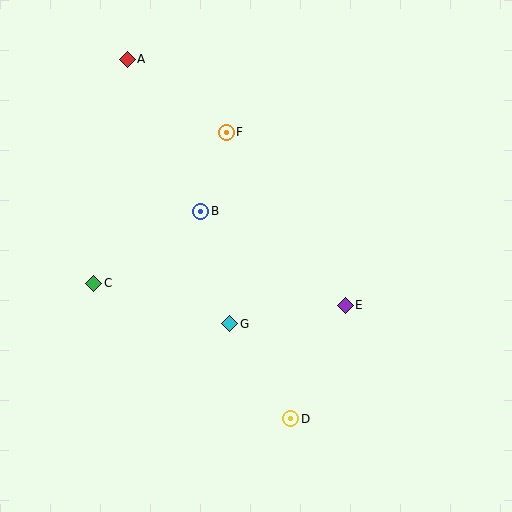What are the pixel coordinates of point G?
Point G is at (230, 324).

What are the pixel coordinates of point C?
Point C is at (94, 283).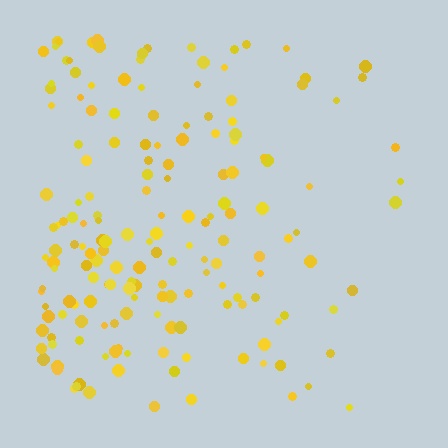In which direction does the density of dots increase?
From right to left, with the left side densest.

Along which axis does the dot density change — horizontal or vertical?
Horizontal.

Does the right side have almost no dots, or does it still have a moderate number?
Still a moderate number, just noticeably fewer than the left.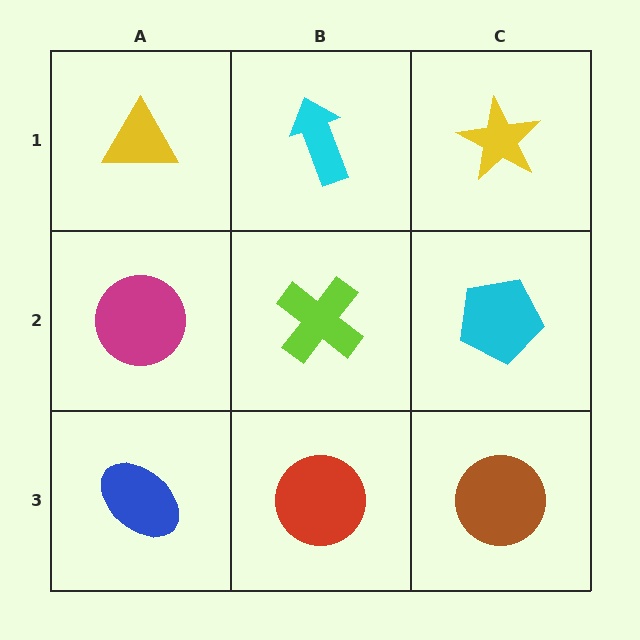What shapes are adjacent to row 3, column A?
A magenta circle (row 2, column A), a red circle (row 3, column B).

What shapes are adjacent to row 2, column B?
A cyan arrow (row 1, column B), a red circle (row 3, column B), a magenta circle (row 2, column A), a cyan pentagon (row 2, column C).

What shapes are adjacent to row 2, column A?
A yellow triangle (row 1, column A), a blue ellipse (row 3, column A), a lime cross (row 2, column B).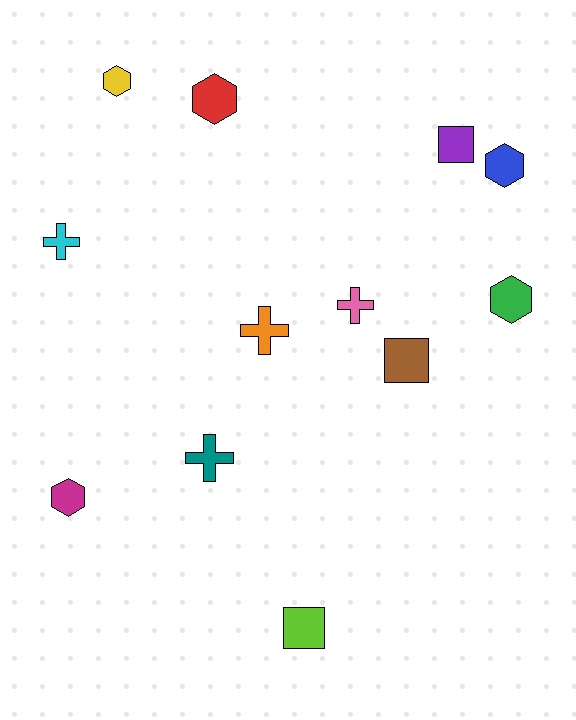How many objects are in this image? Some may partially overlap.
There are 12 objects.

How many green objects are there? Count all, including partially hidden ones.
There is 1 green object.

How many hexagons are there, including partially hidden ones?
There are 5 hexagons.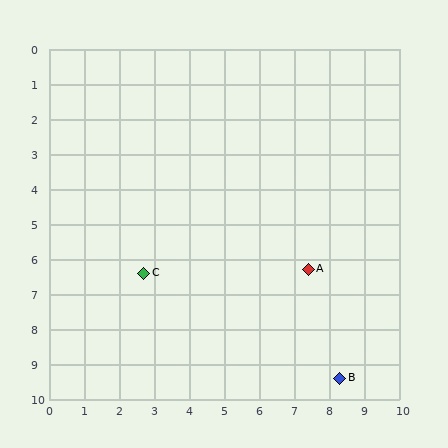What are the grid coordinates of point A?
Point A is at approximately (7.4, 6.3).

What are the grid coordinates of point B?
Point B is at approximately (8.3, 9.4).